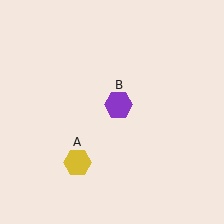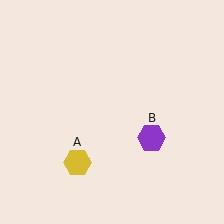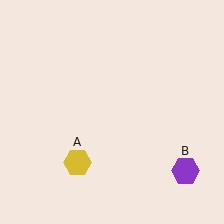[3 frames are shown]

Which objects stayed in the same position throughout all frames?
Yellow hexagon (object A) remained stationary.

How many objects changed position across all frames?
1 object changed position: purple hexagon (object B).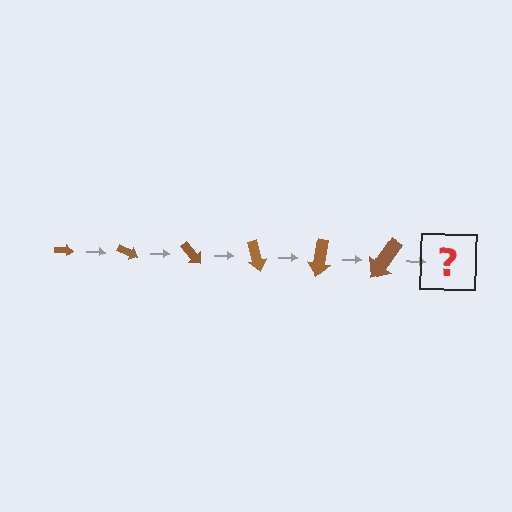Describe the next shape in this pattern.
It should be an arrow, larger than the previous one and rotated 150 degrees from the start.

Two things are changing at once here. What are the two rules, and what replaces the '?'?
The two rules are that the arrow grows larger each step and it rotates 25 degrees each step. The '?' should be an arrow, larger than the previous one and rotated 150 degrees from the start.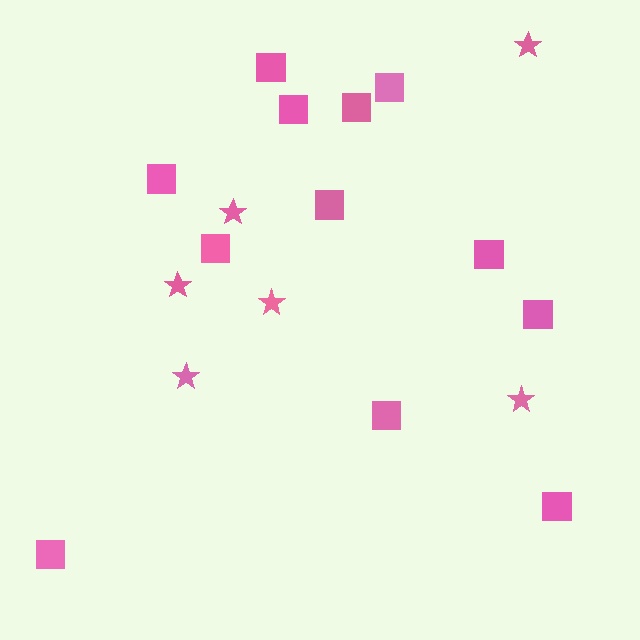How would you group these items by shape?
There are 2 groups: one group of squares (12) and one group of stars (6).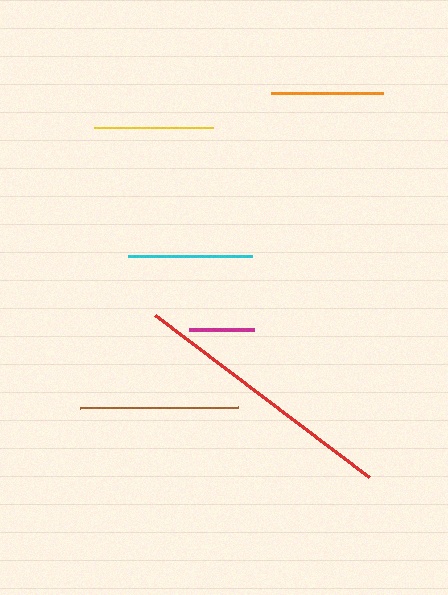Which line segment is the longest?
The red line is the longest at approximately 268 pixels.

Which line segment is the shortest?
The magenta line is the shortest at approximately 65 pixels.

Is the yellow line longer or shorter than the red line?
The red line is longer than the yellow line.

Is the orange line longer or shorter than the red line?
The red line is longer than the orange line.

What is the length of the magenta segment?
The magenta segment is approximately 65 pixels long.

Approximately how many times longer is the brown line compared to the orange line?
The brown line is approximately 1.4 times the length of the orange line.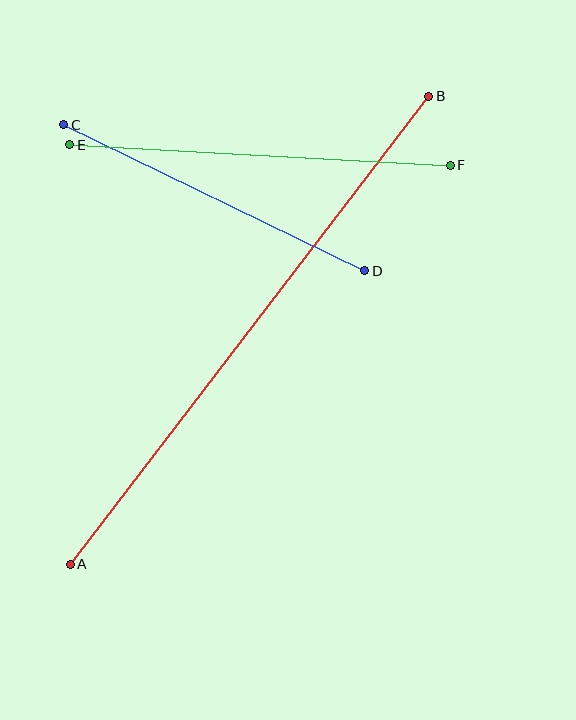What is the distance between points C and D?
The distance is approximately 335 pixels.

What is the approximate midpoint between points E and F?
The midpoint is at approximately (260, 155) pixels.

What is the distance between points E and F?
The distance is approximately 381 pixels.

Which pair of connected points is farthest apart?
Points A and B are farthest apart.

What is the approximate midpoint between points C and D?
The midpoint is at approximately (214, 198) pixels.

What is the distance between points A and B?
The distance is approximately 589 pixels.